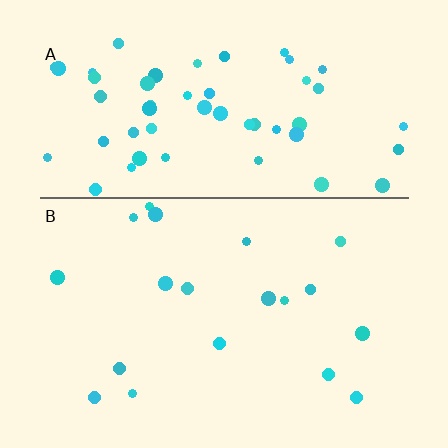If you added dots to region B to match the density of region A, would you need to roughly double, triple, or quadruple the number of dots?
Approximately triple.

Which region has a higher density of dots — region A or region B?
A (the top).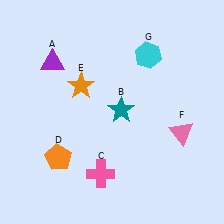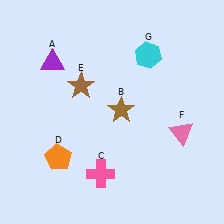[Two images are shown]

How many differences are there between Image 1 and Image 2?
There are 2 differences between the two images.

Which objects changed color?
B changed from teal to brown. E changed from orange to brown.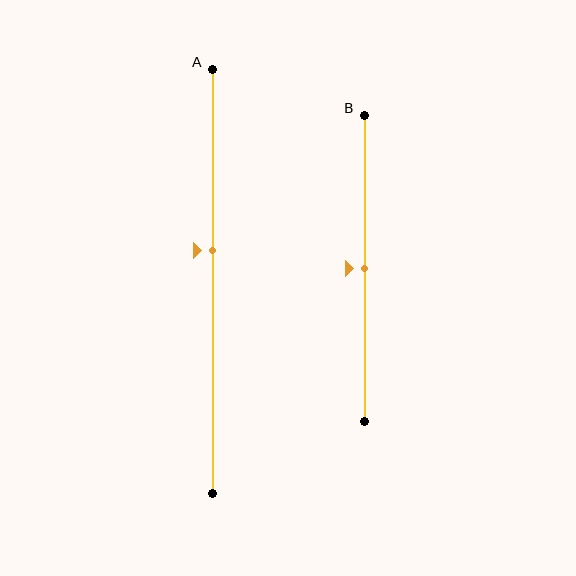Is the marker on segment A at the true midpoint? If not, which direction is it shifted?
No, the marker on segment A is shifted upward by about 7% of the segment length.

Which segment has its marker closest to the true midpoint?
Segment B has its marker closest to the true midpoint.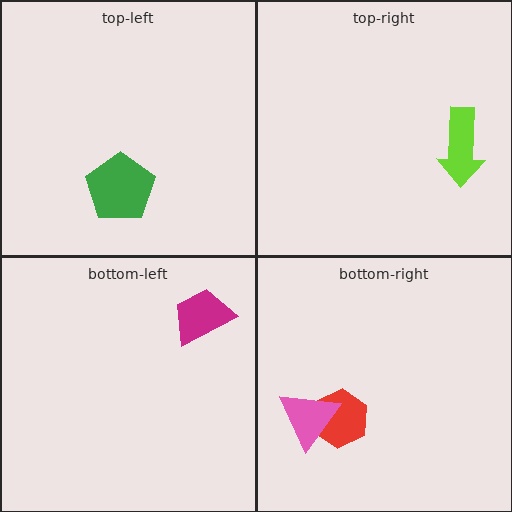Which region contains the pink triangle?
The bottom-right region.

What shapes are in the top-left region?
The green pentagon.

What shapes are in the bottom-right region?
The red hexagon, the pink triangle.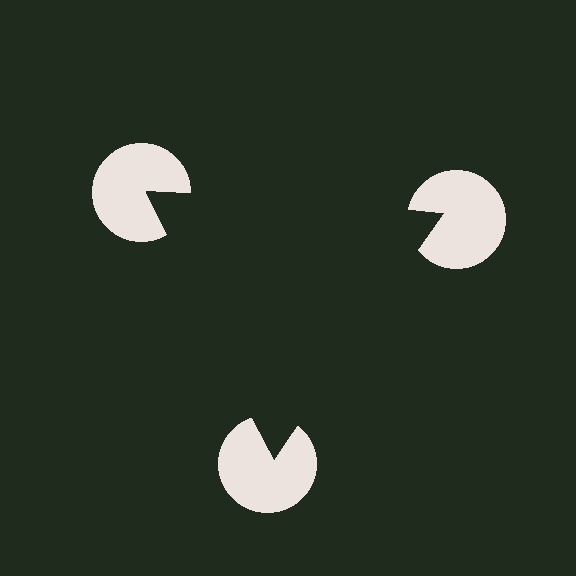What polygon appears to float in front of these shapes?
An illusory triangle — its edges are inferred from the aligned wedge cuts in the pac-man discs, not physically drawn.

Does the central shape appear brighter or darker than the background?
It typically appears slightly darker than the background, even though no actual brightness change is drawn.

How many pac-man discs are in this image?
There are 3 — one at each vertex of the illusory triangle.